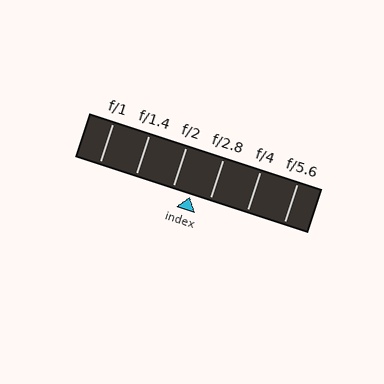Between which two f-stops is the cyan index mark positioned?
The index mark is between f/2 and f/2.8.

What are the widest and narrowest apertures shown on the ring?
The widest aperture shown is f/1 and the narrowest is f/5.6.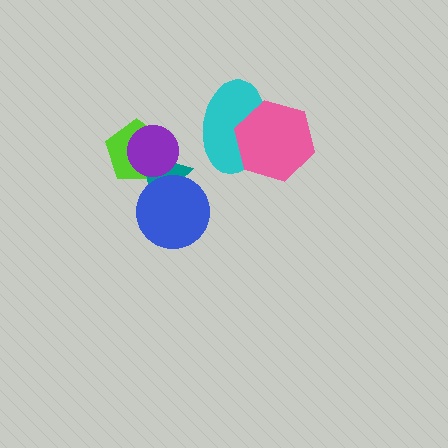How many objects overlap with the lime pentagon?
2 objects overlap with the lime pentagon.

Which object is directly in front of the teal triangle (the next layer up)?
The blue circle is directly in front of the teal triangle.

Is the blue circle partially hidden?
No, no other shape covers it.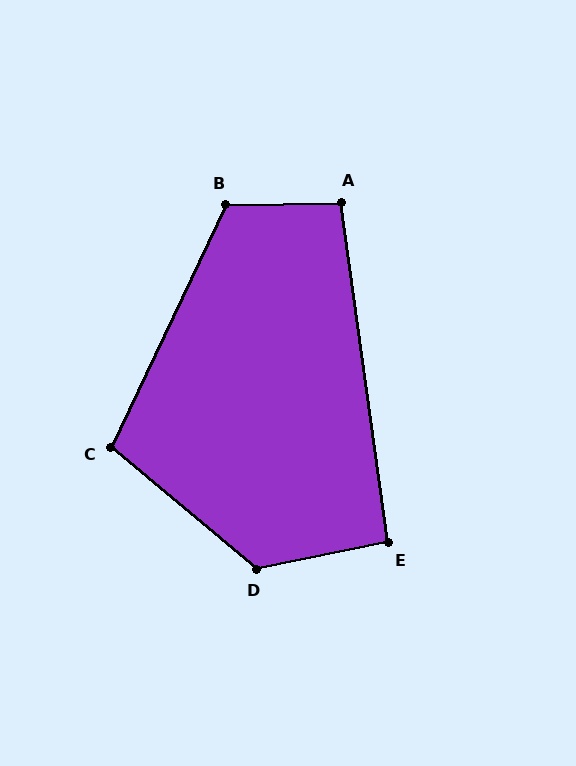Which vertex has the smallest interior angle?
E, at approximately 93 degrees.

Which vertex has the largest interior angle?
D, at approximately 129 degrees.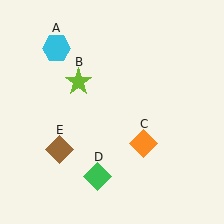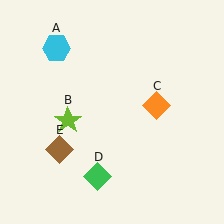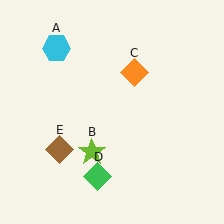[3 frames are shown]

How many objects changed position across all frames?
2 objects changed position: lime star (object B), orange diamond (object C).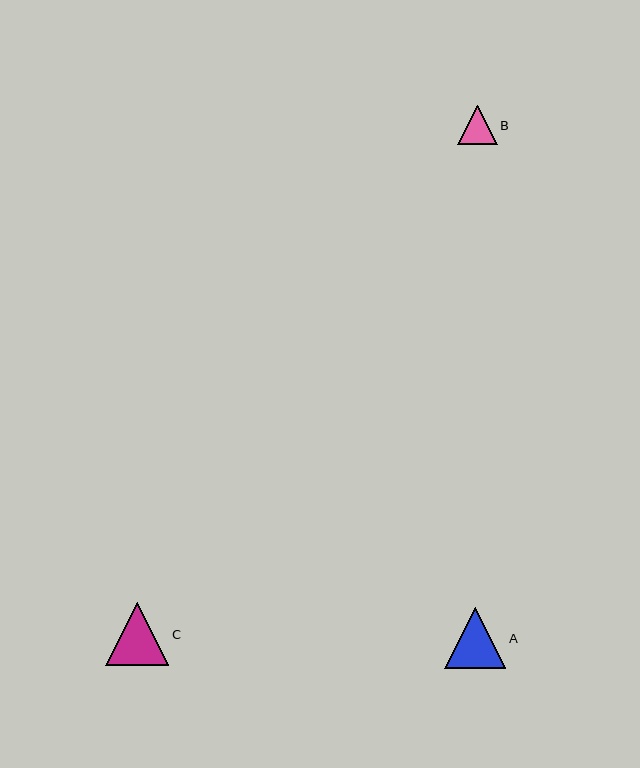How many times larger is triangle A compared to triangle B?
Triangle A is approximately 1.5 times the size of triangle B.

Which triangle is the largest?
Triangle C is the largest with a size of approximately 63 pixels.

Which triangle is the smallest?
Triangle B is the smallest with a size of approximately 39 pixels.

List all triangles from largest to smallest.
From largest to smallest: C, A, B.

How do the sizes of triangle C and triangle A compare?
Triangle C and triangle A are approximately the same size.